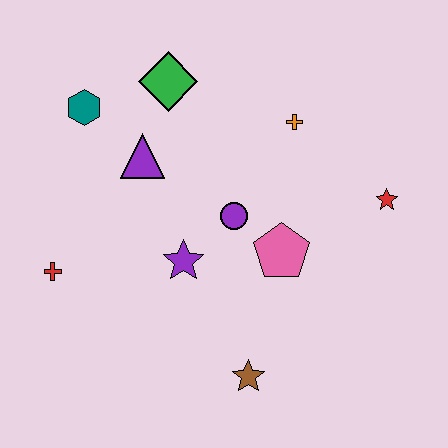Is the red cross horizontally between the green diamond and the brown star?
No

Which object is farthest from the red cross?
The red star is farthest from the red cross.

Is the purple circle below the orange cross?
Yes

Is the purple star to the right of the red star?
No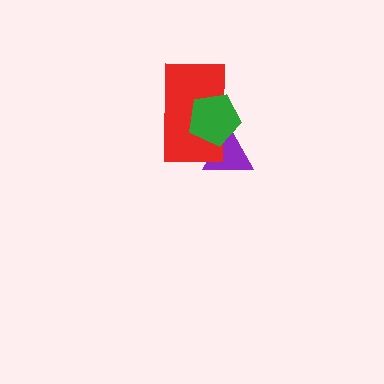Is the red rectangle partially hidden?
Yes, it is partially covered by another shape.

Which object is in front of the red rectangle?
The green pentagon is in front of the red rectangle.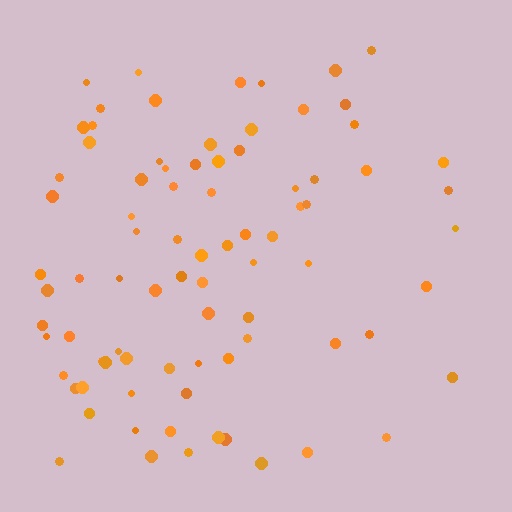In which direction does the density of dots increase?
From right to left, with the left side densest.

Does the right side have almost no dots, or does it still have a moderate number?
Still a moderate number, just noticeably fewer than the left.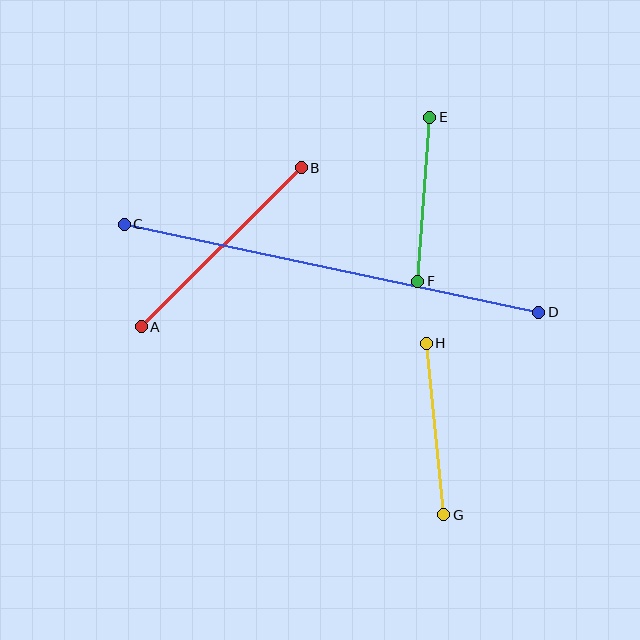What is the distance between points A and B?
The distance is approximately 226 pixels.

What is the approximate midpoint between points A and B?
The midpoint is at approximately (221, 247) pixels.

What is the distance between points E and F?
The distance is approximately 165 pixels.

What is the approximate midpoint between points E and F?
The midpoint is at approximately (424, 199) pixels.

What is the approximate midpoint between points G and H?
The midpoint is at approximately (435, 429) pixels.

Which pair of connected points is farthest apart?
Points C and D are farthest apart.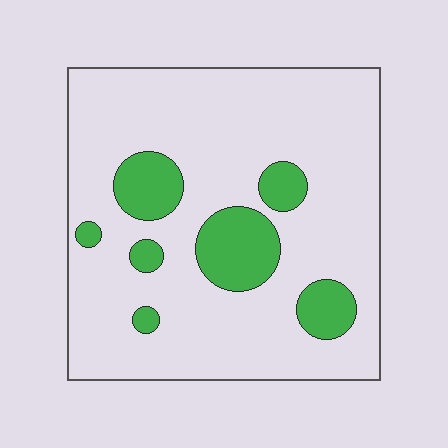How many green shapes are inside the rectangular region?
7.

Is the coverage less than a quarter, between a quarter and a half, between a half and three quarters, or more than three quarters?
Less than a quarter.